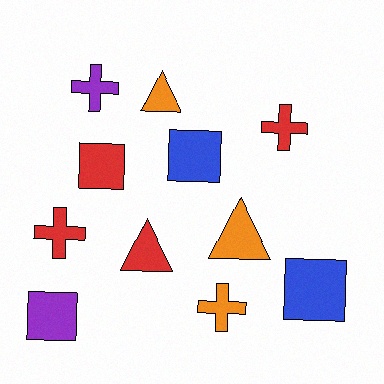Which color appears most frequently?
Red, with 4 objects.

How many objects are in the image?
There are 11 objects.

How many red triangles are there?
There is 1 red triangle.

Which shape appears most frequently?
Square, with 4 objects.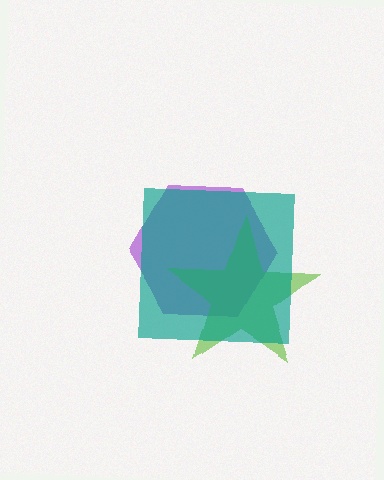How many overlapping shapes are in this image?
There are 3 overlapping shapes in the image.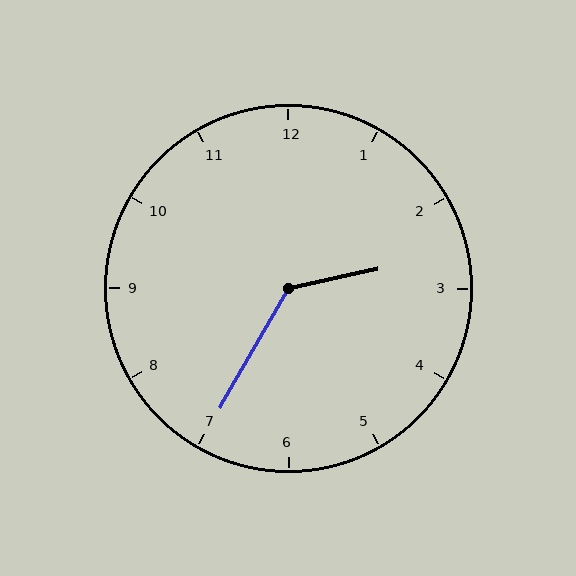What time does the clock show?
2:35.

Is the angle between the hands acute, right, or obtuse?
It is obtuse.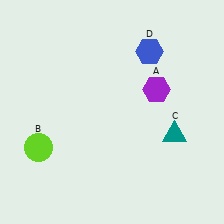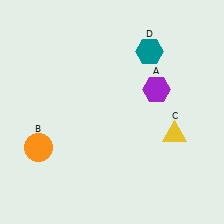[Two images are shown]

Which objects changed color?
B changed from lime to orange. C changed from teal to yellow. D changed from blue to teal.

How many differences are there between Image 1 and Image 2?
There are 3 differences between the two images.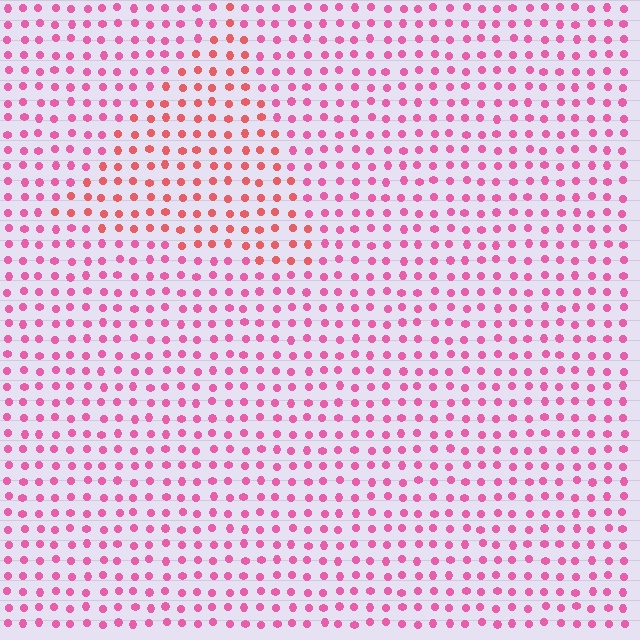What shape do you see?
I see a triangle.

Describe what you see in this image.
The image is filled with small pink elements in a uniform arrangement. A triangle-shaped region is visible where the elements are tinted to a slightly different hue, forming a subtle color boundary.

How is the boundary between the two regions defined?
The boundary is defined purely by a slight shift in hue (about 30 degrees). Spacing, size, and orientation are identical on both sides.